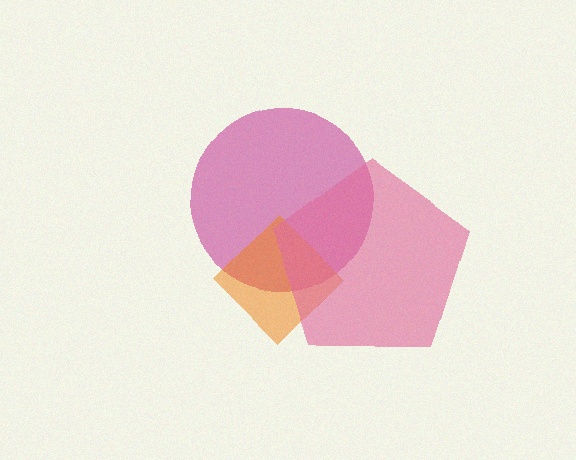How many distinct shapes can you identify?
There are 3 distinct shapes: a magenta circle, an orange diamond, a pink pentagon.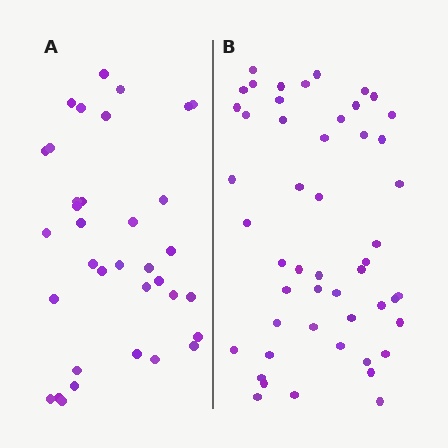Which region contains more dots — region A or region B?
Region B (the right region) has more dots.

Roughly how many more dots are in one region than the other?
Region B has approximately 15 more dots than region A.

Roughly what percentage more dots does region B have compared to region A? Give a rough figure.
About 45% more.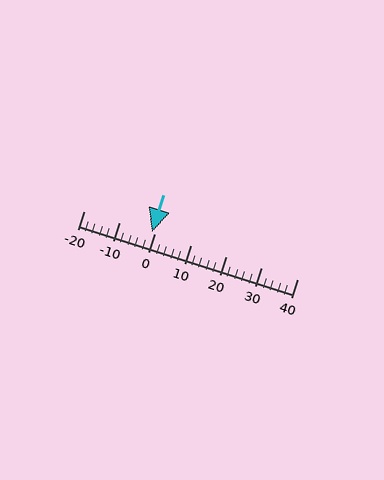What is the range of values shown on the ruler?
The ruler shows values from -20 to 40.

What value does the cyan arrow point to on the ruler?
The cyan arrow points to approximately -1.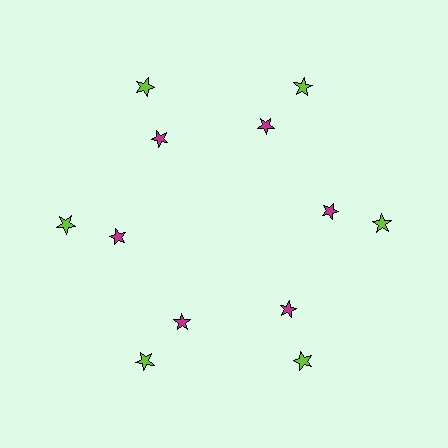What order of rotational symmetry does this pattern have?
This pattern has 6-fold rotational symmetry.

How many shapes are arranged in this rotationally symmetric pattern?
There are 12 shapes, arranged in 6 groups of 2.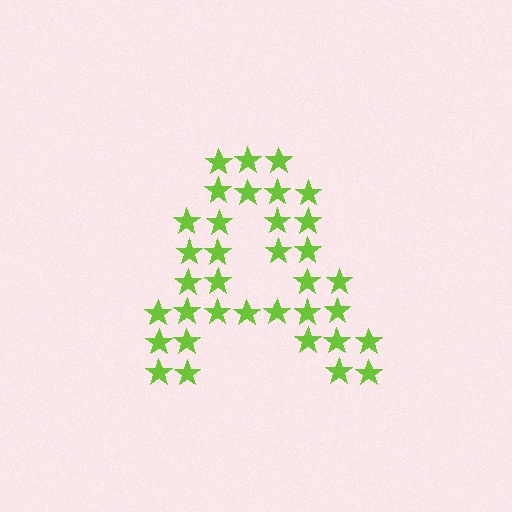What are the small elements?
The small elements are stars.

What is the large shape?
The large shape is the letter A.